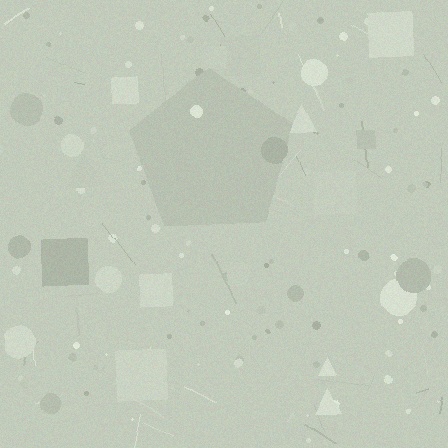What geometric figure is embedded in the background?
A pentagon is embedded in the background.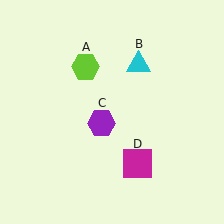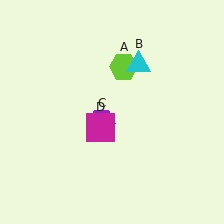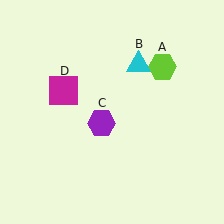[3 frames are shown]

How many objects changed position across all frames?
2 objects changed position: lime hexagon (object A), magenta square (object D).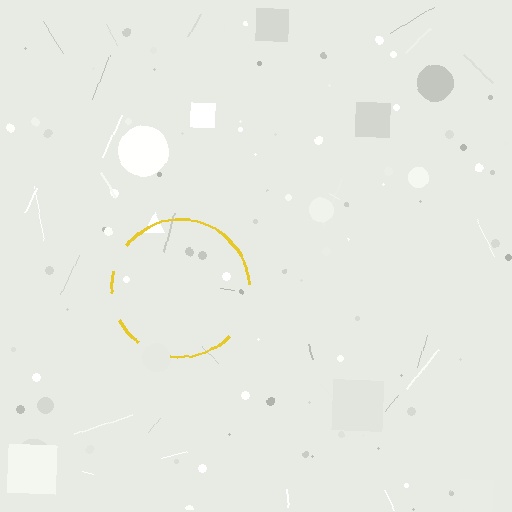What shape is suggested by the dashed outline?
The dashed outline suggests a circle.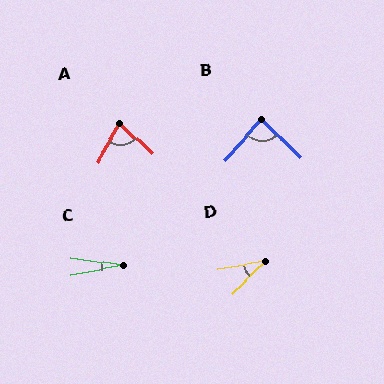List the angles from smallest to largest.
C (19°), D (34°), A (76°), B (88°).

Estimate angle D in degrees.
Approximately 34 degrees.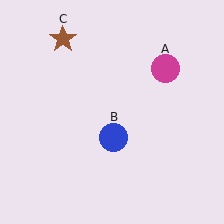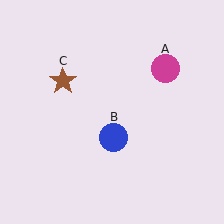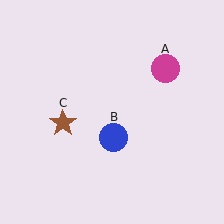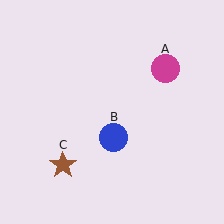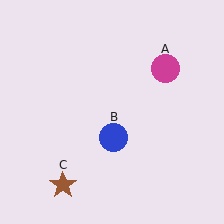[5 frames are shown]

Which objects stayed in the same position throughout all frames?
Magenta circle (object A) and blue circle (object B) remained stationary.